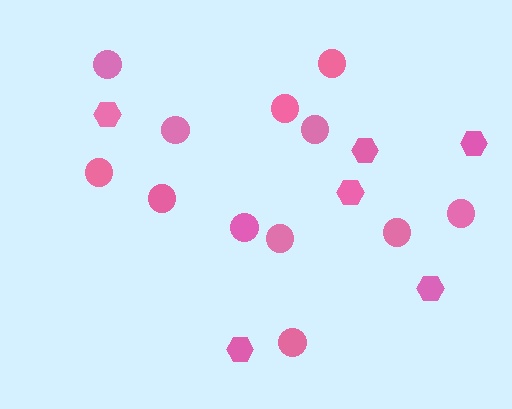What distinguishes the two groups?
There are 2 groups: one group of circles (12) and one group of hexagons (6).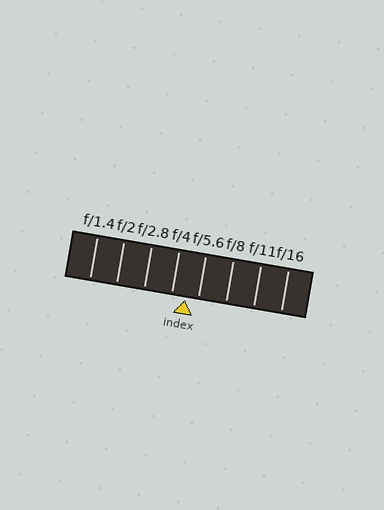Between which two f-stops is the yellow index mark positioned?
The index mark is between f/4 and f/5.6.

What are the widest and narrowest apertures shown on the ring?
The widest aperture shown is f/1.4 and the narrowest is f/16.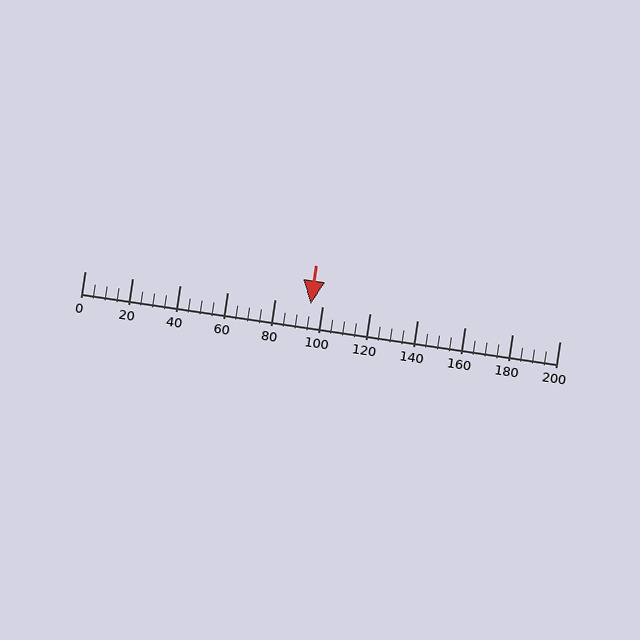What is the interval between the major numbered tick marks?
The major tick marks are spaced 20 units apart.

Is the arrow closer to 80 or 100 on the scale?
The arrow is closer to 100.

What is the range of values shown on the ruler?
The ruler shows values from 0 to 200.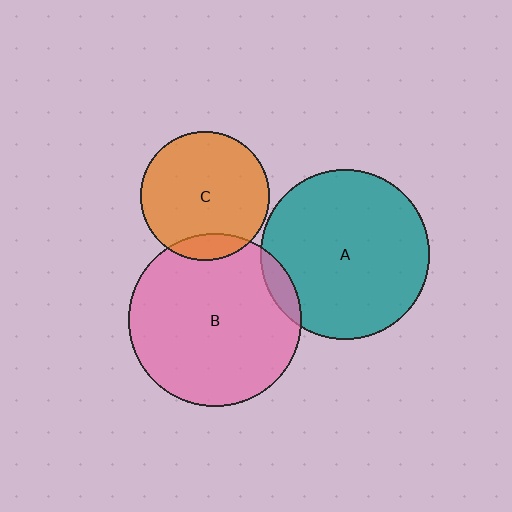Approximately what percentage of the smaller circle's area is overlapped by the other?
Approximately 10%.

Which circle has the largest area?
Circle B (pink).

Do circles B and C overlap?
Yes.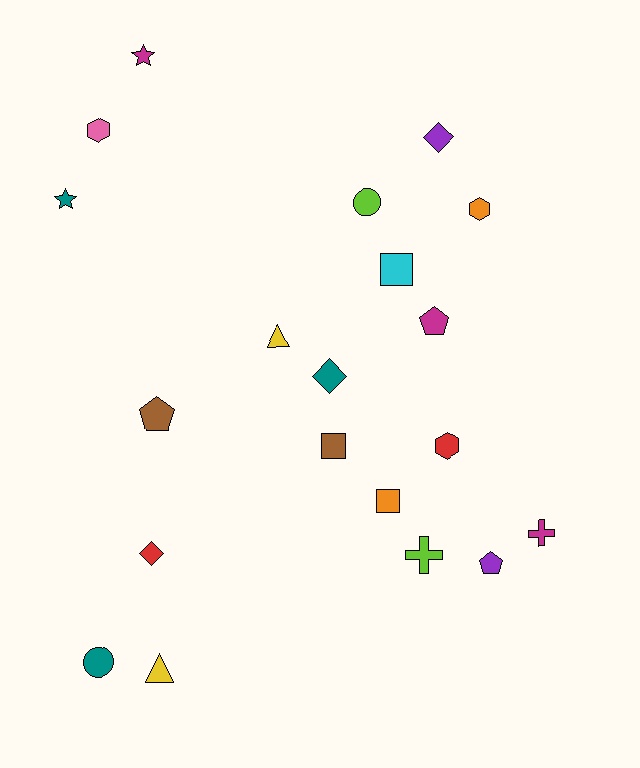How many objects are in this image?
There are 20 objects.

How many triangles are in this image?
There are 2 triangles.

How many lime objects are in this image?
There are 2 lime objects.